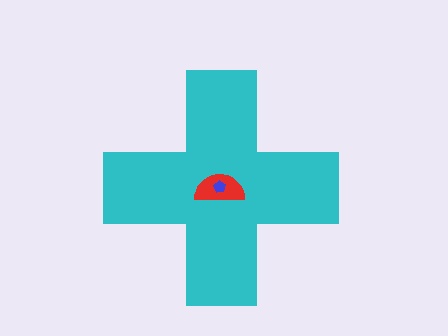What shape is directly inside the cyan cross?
The red semicircle.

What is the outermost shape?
The cyan cross.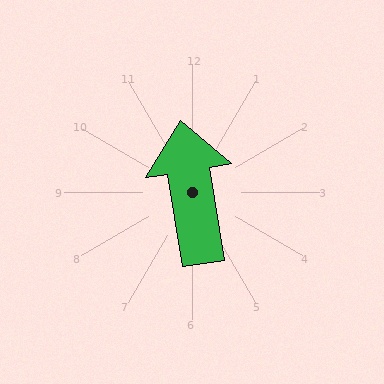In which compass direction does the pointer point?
North.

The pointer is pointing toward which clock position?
Roughly 12 o'clock.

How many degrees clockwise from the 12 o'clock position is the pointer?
Approximately 351 degrees.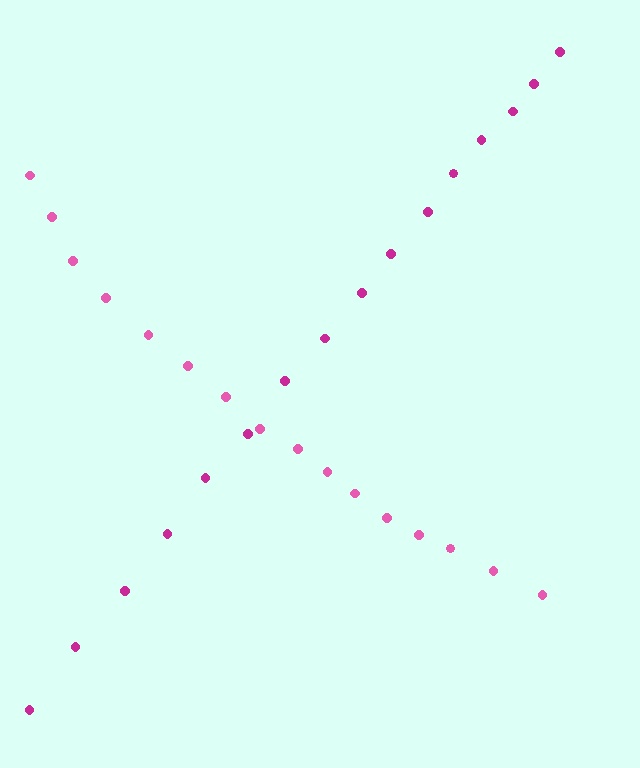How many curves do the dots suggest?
There are 2 distinct paths.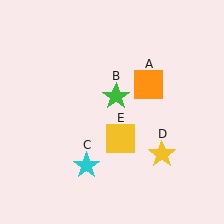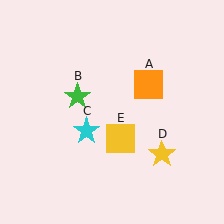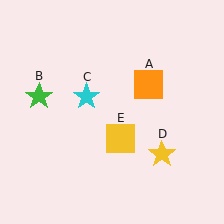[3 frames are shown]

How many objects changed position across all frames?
2 objects changed position: green star (object B), cyan star (object C).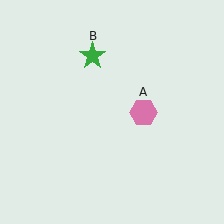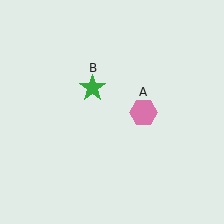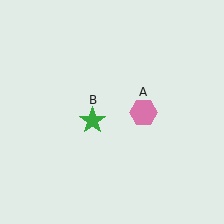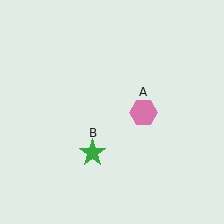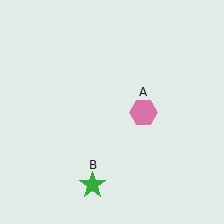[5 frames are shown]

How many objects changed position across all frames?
1 object changed position: green star (object B).